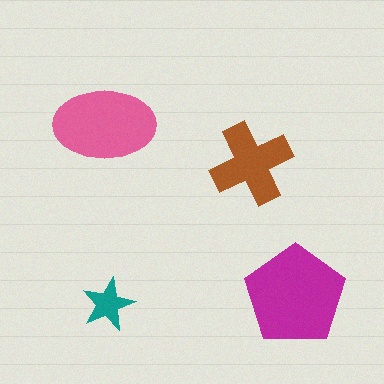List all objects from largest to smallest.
The magenta pentagon, the pink ellipse, the brown cross, the teal star.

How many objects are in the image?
There are 4 objects in the image.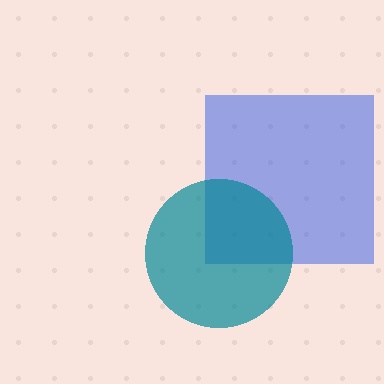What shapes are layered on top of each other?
The layered shapes are: a blue square, a teal circle.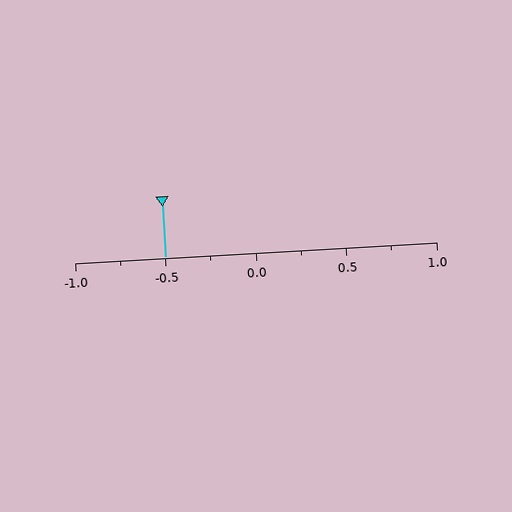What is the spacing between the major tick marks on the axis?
The major ticks are spaced 0.5 apart.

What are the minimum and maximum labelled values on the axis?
The axis runs from -1.0 to 1.0.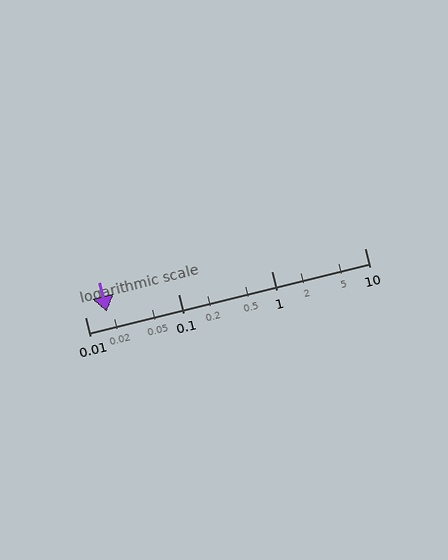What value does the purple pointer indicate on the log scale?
The pointer indicates approximately 0.017.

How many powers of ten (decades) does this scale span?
The scale spans 3 decades, from 0.01 to 10.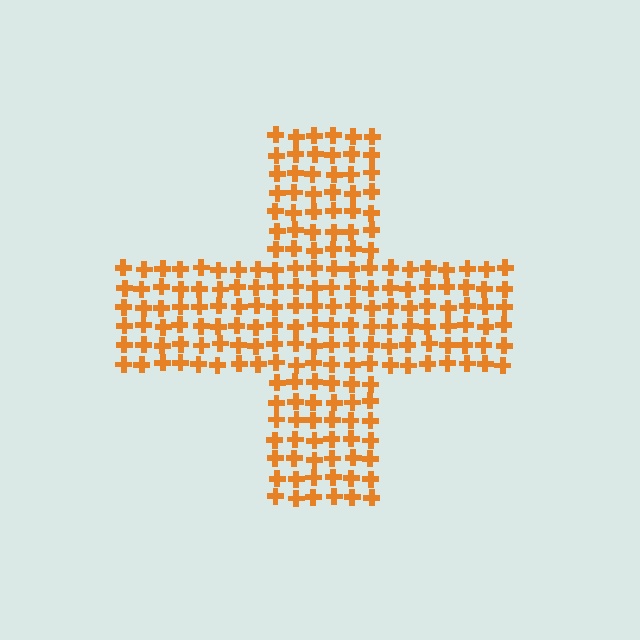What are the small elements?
The small elements are crosses.